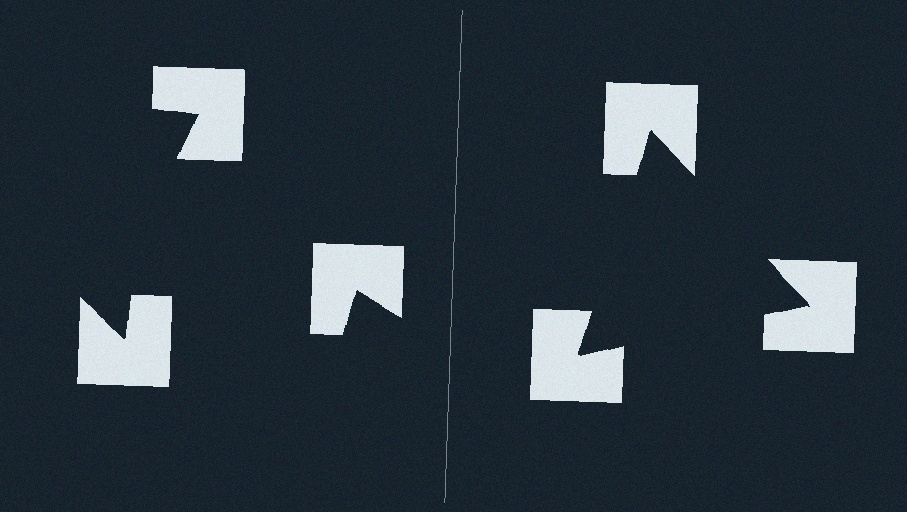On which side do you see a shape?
An illusory triangle appears on the right side. On the left side the wedge cuts are rotated, so no coherent shape forms.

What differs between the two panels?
The notched squares are positioned identically on both sides; only the wedge orientations differ. On the right they align to a triangle; on the left they are misaligned.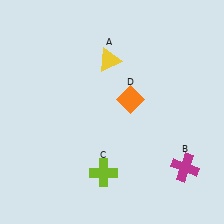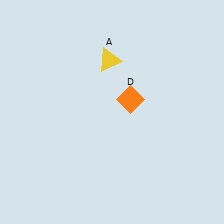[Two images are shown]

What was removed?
The lime cross (C), the magenta cross (B) were removed in Image 2.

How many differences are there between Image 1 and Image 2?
There are 2 differences between the two images.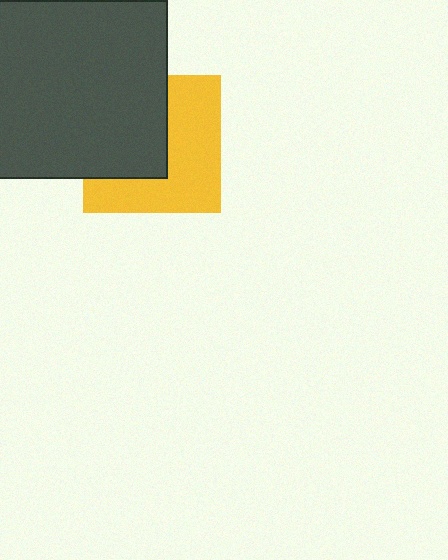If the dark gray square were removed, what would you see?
You would see the complete yellow square.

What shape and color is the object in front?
The object in front is a dark gray square.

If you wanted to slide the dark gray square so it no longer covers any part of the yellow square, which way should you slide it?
Slide it left — that is the most direct way to separate the two shapes.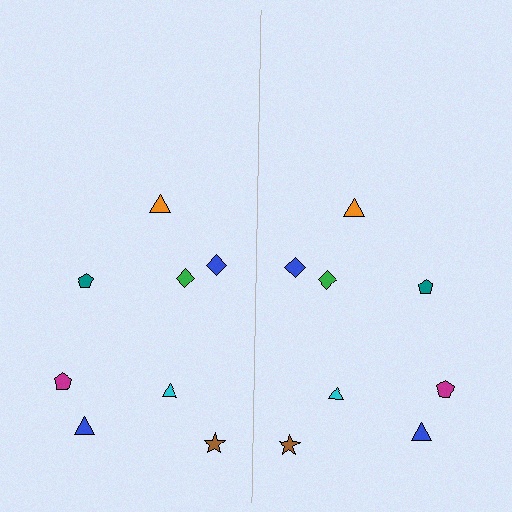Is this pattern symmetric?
Yes, this pattern has bilateral (reflection) symmetry.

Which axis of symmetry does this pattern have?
The pattern has a vertical axis of symmetry running through the center of the image.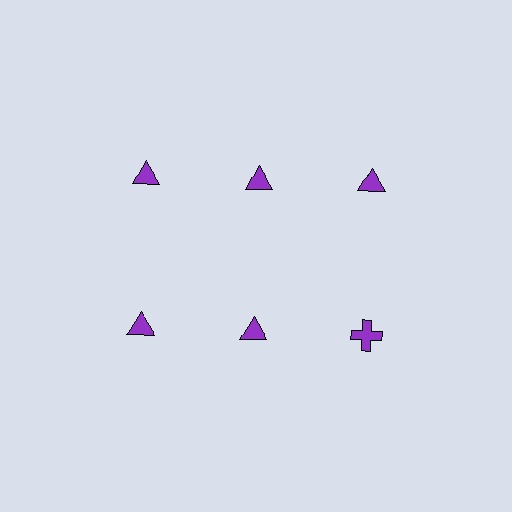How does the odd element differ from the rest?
It has a different shape: cross instead of triangle.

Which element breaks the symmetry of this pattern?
The purple cross in the second row, center column breaks the symmetry. All other shapes are purple triangles.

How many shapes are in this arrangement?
There are 6 shapes arranged in a grid pattern.